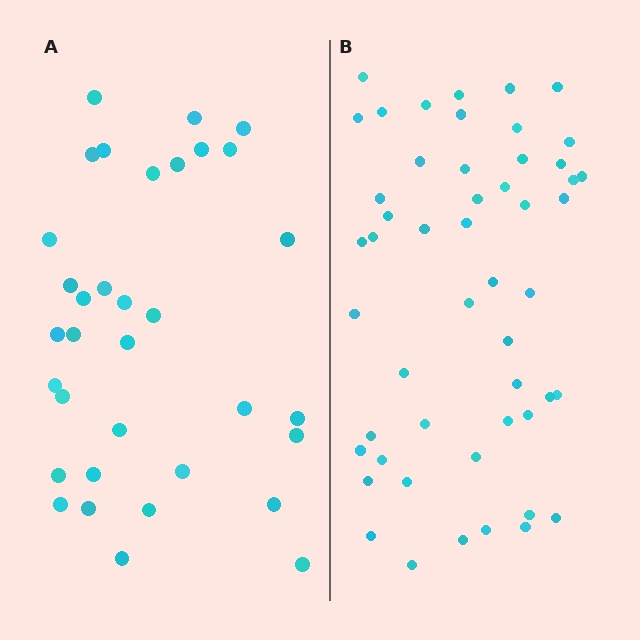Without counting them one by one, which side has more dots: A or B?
Region B (the right region) has more dots.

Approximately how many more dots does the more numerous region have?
Region B has approximately 15 more dots than region A.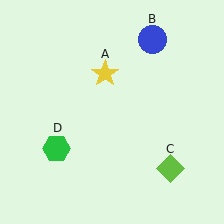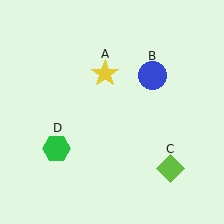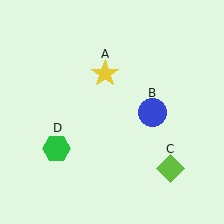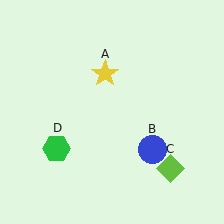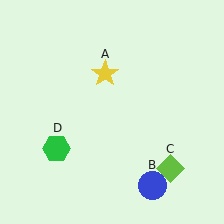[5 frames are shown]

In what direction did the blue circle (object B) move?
The blue circle (object B) moved down.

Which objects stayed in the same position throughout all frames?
Yellow star (object A) and lime diamond (object C) and green hexagon (object D) remained stationary.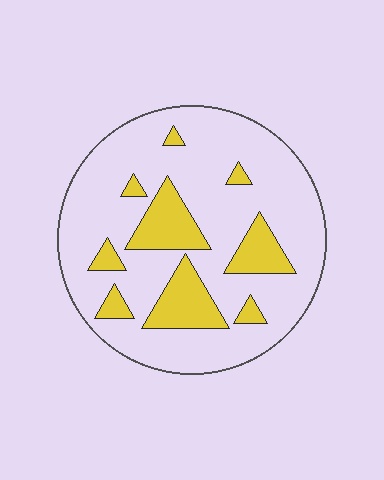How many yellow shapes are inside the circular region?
9.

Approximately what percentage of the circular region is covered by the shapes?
Approximately 20%.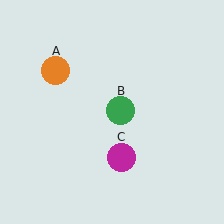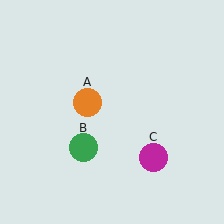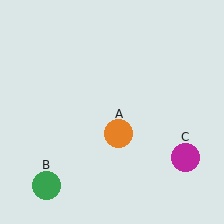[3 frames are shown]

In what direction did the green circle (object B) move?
The green circle (object B) moved down and to the left.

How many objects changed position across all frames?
3 objects changed position: orange circle (object A), green circle (object B), magenta circle (object C).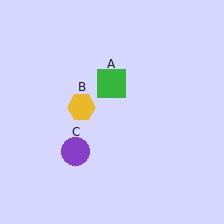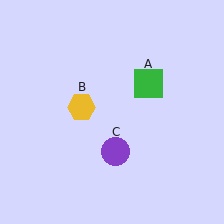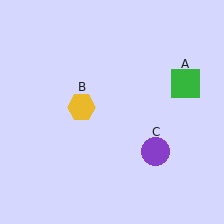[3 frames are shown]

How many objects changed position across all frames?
2 objects changed position: green square (object A), purple circle (object C).